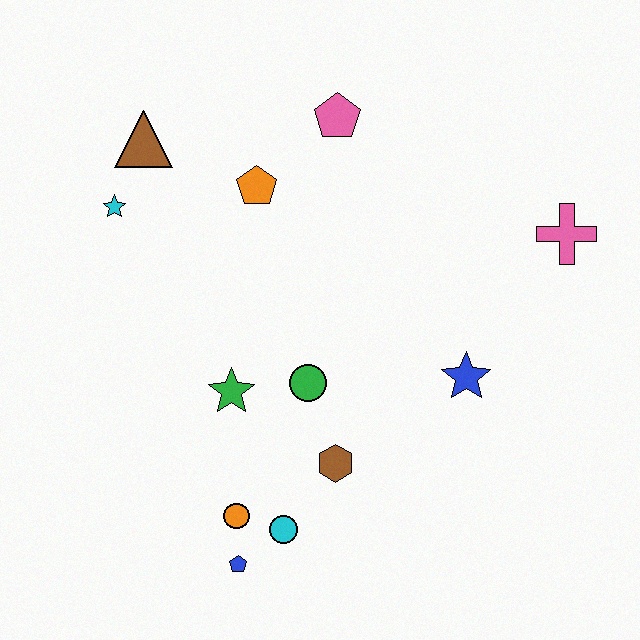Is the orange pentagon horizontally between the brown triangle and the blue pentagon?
No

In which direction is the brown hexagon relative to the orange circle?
The brown hexagon is to the right of the orange circle.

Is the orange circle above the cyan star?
No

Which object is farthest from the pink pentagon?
The blue pentagon is farthest from the pink pentagon.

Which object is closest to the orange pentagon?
The pink pentagon is closest to the orange pentagon.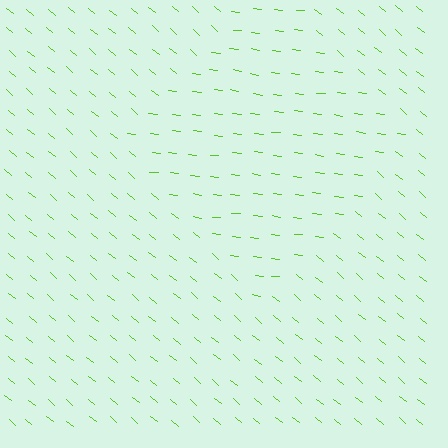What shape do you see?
I see a diamond.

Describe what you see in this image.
The image is filled with small lime line segments. A diamond region in the image has lines oriented differently from the surrounding lines, creating a visible texture boundary.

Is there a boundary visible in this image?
Yes, there is a texture boundary formed by a change in line orientation.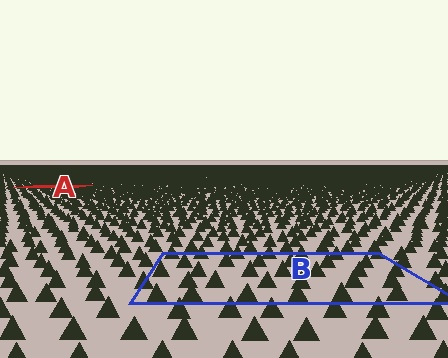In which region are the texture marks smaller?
The texture marks are smaller in region A, because it is farther away.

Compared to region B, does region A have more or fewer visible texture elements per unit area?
Region A has more texture elements per unit area — they are packed more densely because it is farther away.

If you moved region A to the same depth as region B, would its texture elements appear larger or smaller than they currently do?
They would appear larger. At a closer depth, the same texture elements are projected at a bigger on-screen size.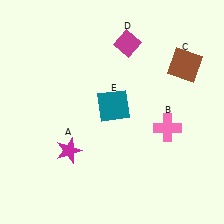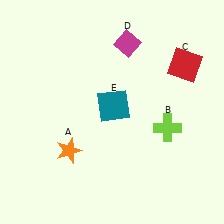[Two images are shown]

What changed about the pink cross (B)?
In Image 1, B is pink. In Image 2, it changed to lime.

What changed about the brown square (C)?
In Image 1, C is brown. In Image 2, it changed to red.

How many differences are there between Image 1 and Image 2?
There are 3 differences between the two images.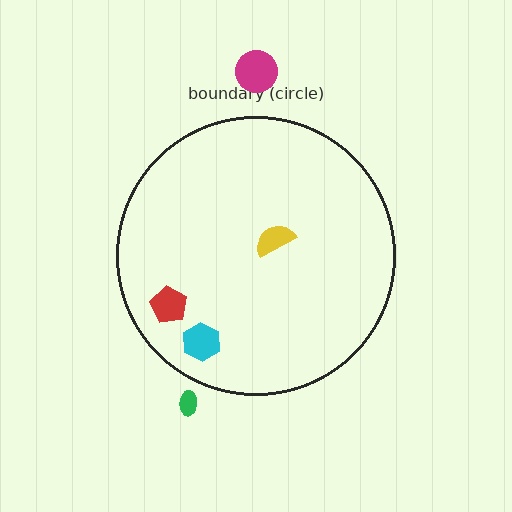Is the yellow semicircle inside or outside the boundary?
Inside.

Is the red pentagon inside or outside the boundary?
Inside.